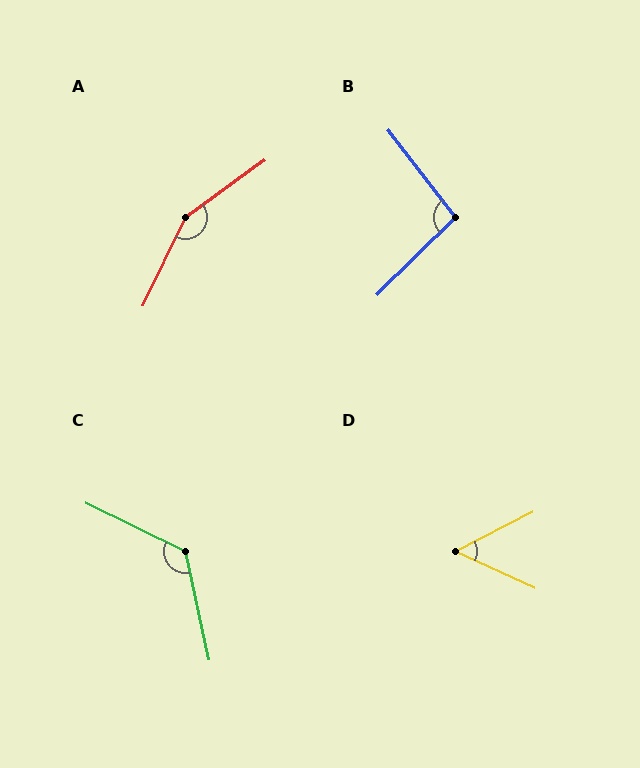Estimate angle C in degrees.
Approximately 129 degrees.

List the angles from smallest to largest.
D (52°), B (97°), C (129°), A (151°).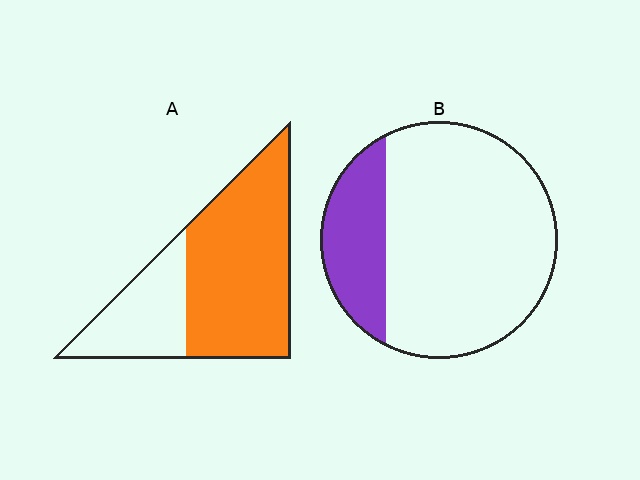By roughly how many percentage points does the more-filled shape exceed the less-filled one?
By roughly 45 percentage points (A over B).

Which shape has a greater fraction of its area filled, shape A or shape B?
Shape A.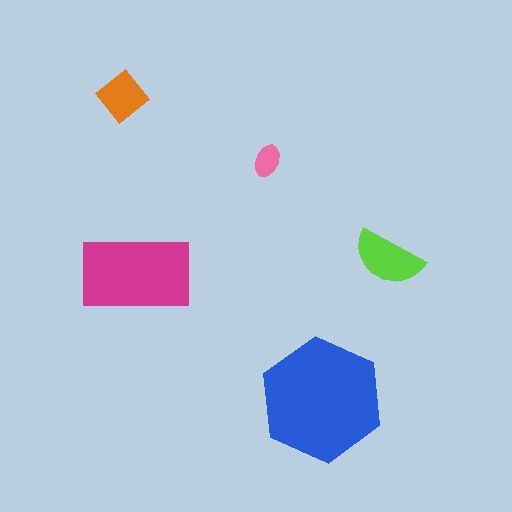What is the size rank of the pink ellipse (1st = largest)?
5th.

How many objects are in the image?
There are 5 objects in the image.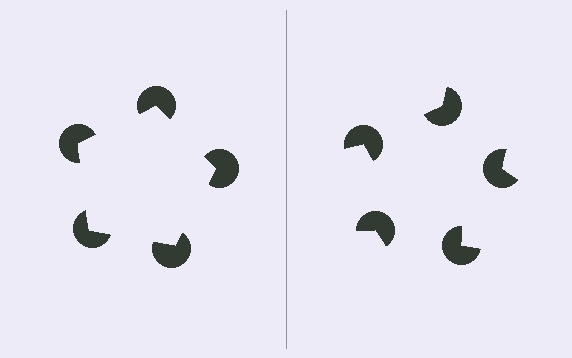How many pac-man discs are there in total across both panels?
10 — 5 on each side.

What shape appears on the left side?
An illusory pentagon.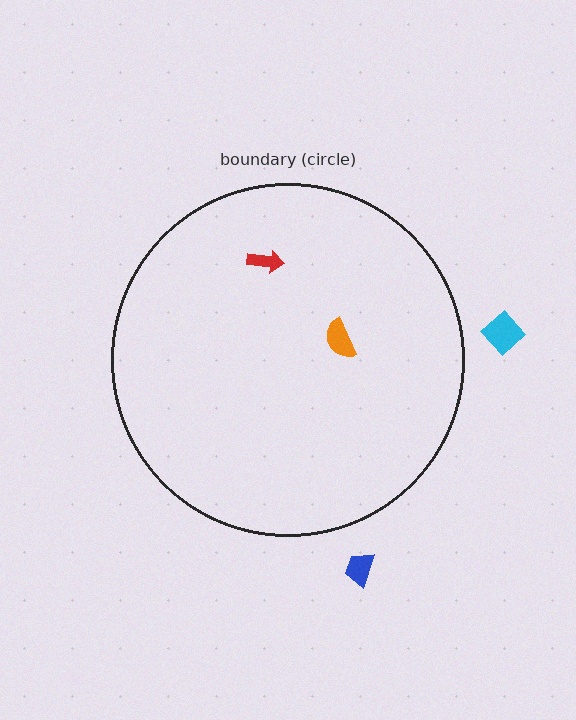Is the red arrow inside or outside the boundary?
Inside.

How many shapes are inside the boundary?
2 inside, 2 outside.